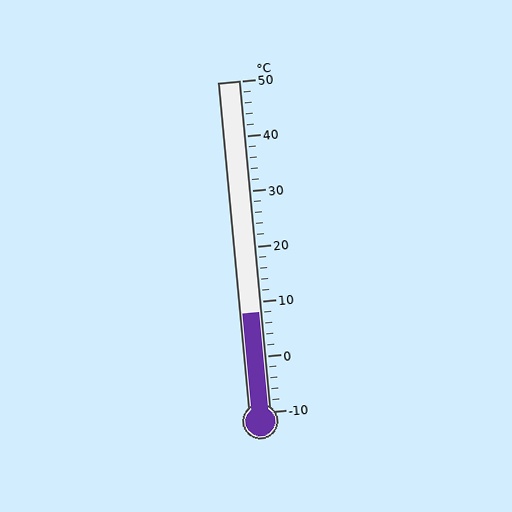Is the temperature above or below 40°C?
The temperature is below 40°C.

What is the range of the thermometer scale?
The thermometer scale ranges from -10°C to 50°C.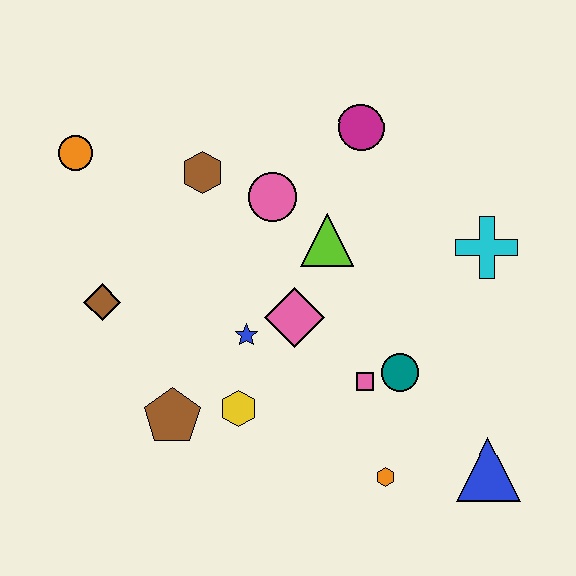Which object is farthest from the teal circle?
The orange circle is farthest from the teal circle.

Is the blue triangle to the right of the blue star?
Yes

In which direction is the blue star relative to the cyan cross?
The blue star is to the left of the cyan cross.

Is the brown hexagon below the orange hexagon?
No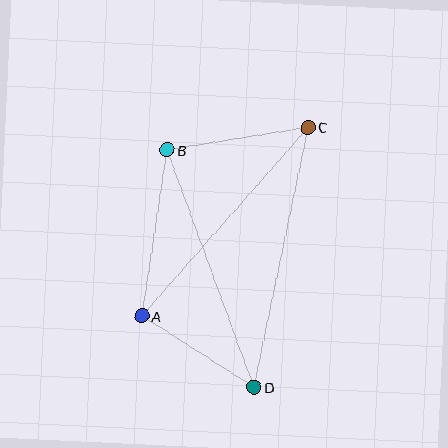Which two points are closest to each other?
Points A and D are closest to each other.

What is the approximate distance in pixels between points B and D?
The distance between B and D is approximately 253 pixels.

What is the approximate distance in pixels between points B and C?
The distance between B and C is approximately 143 pixels.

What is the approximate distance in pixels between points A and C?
The distance between A and C is approximately 251 pixels.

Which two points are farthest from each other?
Points C and D are farthest from each other.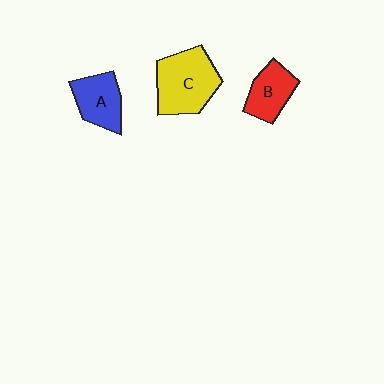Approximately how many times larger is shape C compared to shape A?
Approximately 1.5 times.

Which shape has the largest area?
Shape C (yellow).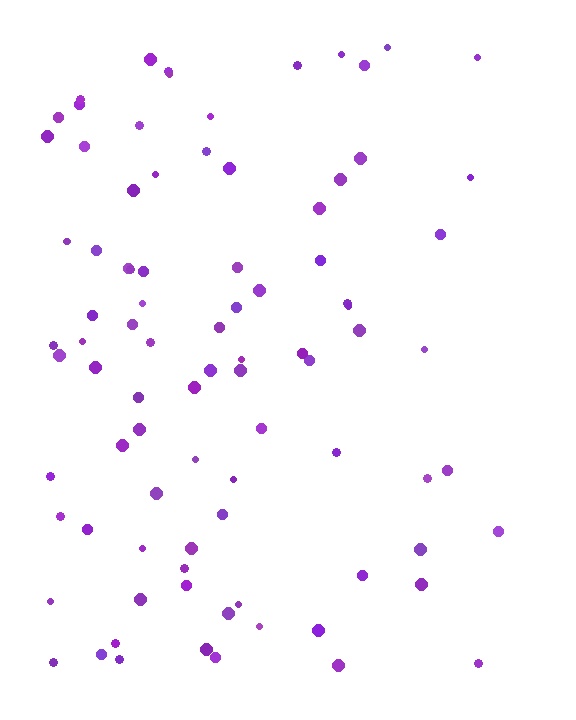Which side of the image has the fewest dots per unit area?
The right.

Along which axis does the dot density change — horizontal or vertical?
Horizontal.